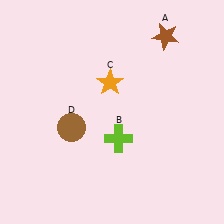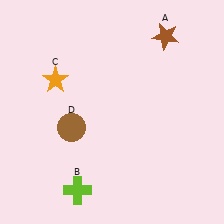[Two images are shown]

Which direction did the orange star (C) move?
The orange star (C) moved left.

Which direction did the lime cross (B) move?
The lime cross (B) moved down.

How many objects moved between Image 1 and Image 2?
2 objects moved between the two images.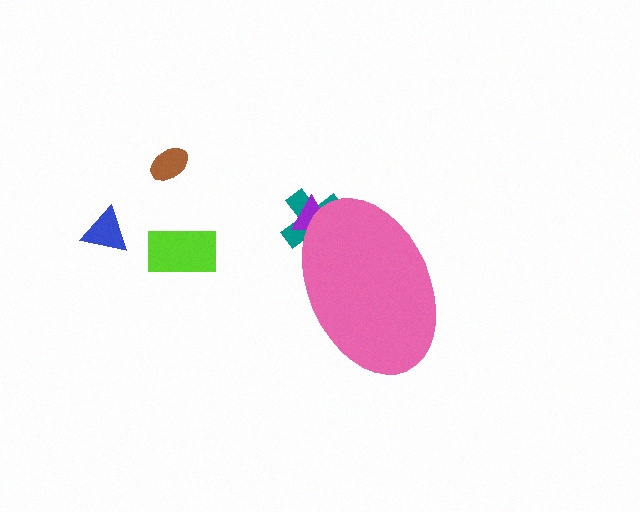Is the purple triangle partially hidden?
Yes, the purple triangle is partially hidden behind the pink ellipse.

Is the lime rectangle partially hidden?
No, the lime rectangle is fully visible.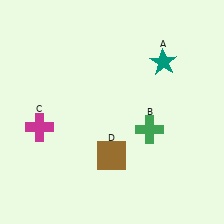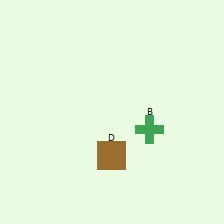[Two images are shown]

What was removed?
The teal star (A), the magenta cross (C) were removed in Image 2.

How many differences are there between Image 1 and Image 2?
There are 2 differences between the two images.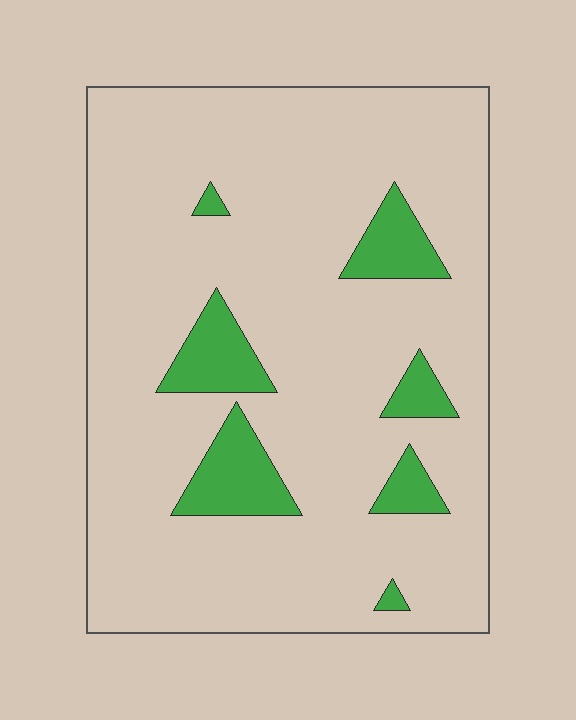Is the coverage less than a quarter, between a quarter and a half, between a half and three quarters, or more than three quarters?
Less than a quarter.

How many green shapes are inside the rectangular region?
7.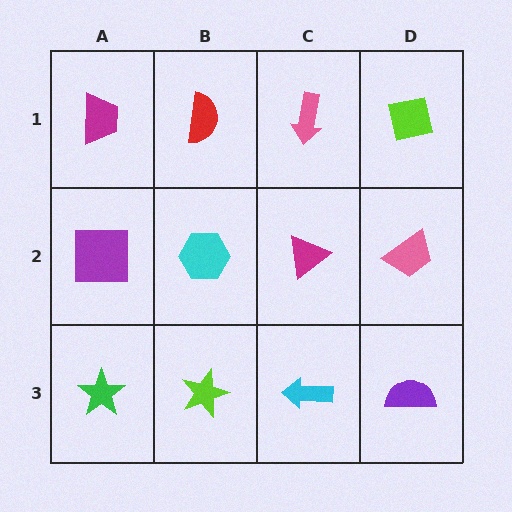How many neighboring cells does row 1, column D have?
2.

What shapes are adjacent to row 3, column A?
A purple square (row 2, column A), a lime star (row 3, column B).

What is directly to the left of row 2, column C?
A cyan hexagon.